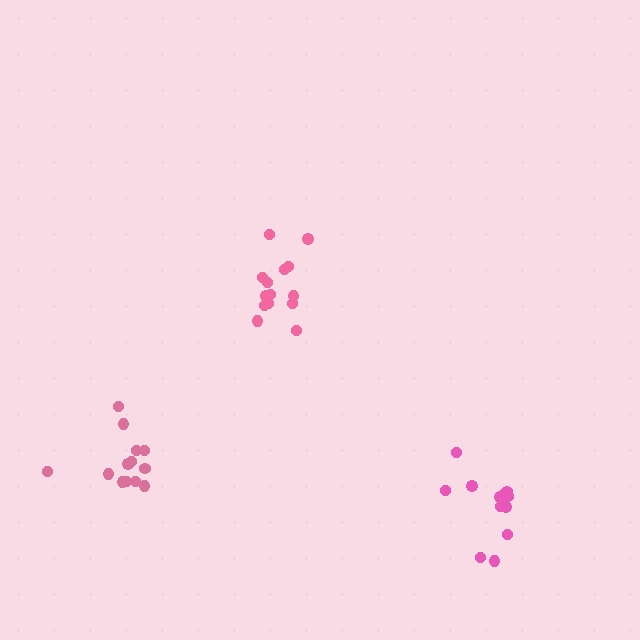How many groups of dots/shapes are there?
There are 3 groups.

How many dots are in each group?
Group 1: 14 dots, Group 2: 12 dots, Group 3: 13 dots (39 total).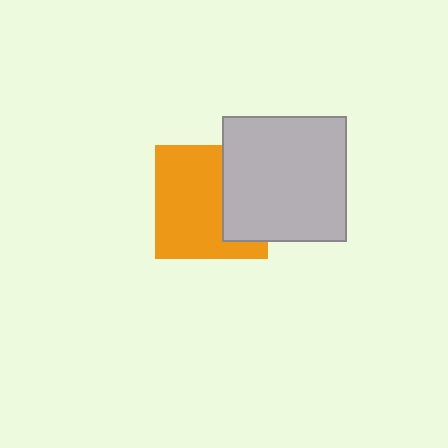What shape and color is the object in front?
The object in front is a light gray square.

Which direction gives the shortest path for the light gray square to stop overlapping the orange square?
Moving right gives the shortest separation.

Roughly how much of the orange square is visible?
Most of it is visible (roughly 65%).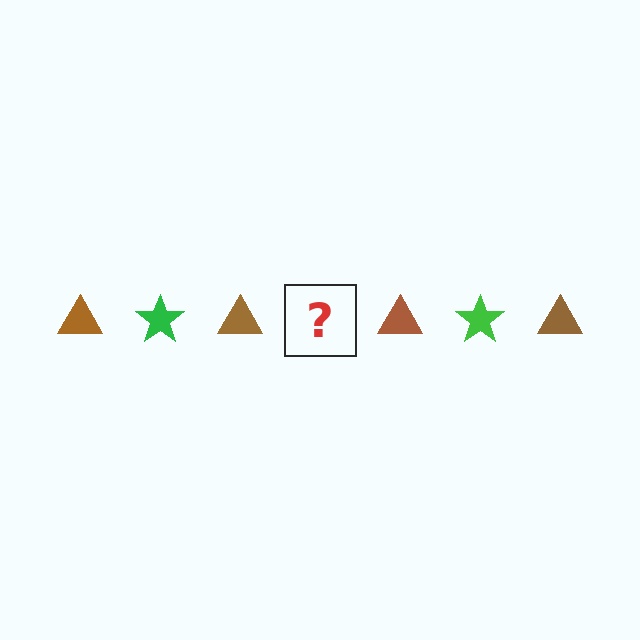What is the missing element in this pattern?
The missing element is a green star.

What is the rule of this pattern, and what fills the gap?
The rule is that the pattern alternates between brown triangle and green star. The gap should be filled with a green star.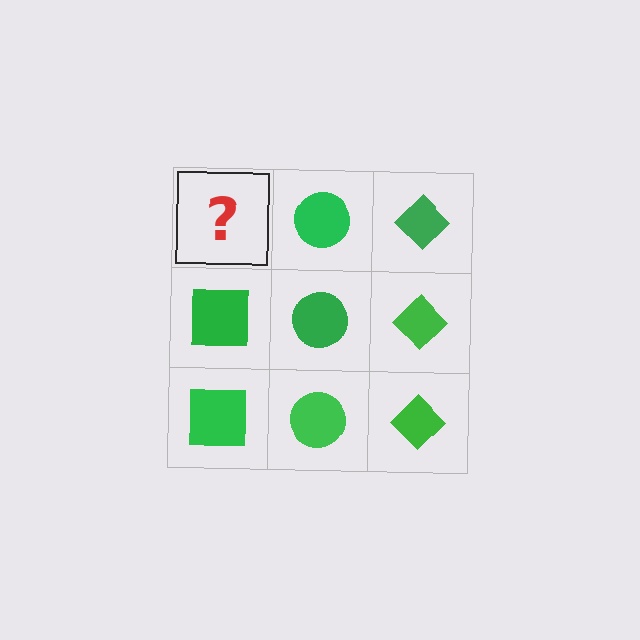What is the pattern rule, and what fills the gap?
The rule is that each column has a consistent shape. The gap should be filled with a green square.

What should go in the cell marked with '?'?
The missing cell should contain a green square.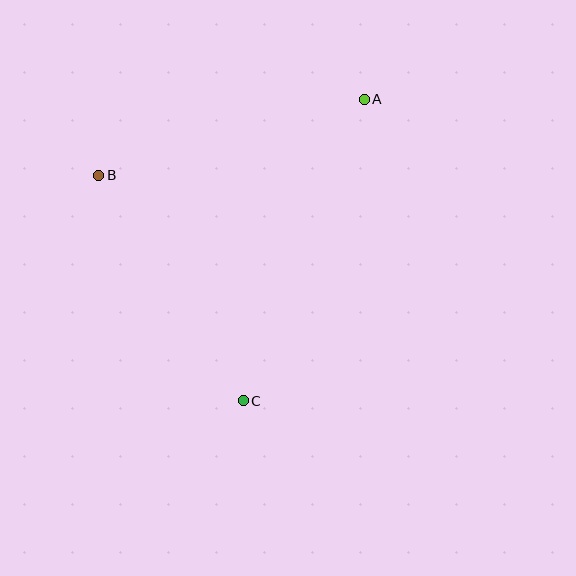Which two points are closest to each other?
Points B and C are closest to each other.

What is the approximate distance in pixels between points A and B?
The distance between A and B is approximately 276 pixels.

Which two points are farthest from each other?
Points A and C are farthest from each other.